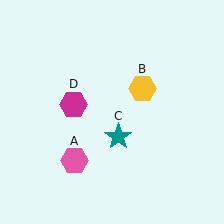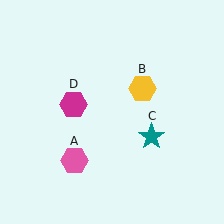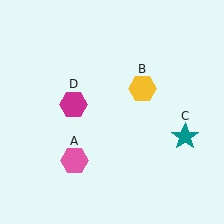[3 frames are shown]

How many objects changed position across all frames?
1 object changed position: teal star (object C).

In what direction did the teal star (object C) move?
The teal star (object C) moved right.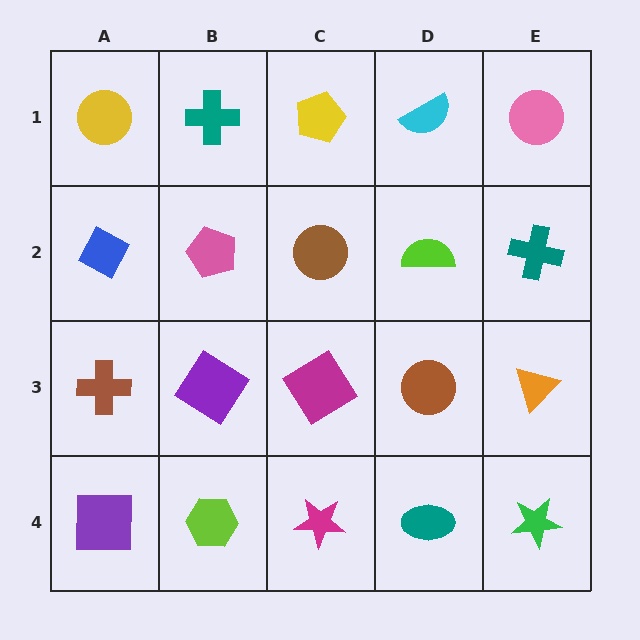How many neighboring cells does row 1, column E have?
2.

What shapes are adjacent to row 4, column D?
A brown circle (row 3, column D), a magenta star (row 4, column C), a green star (row 4, column E).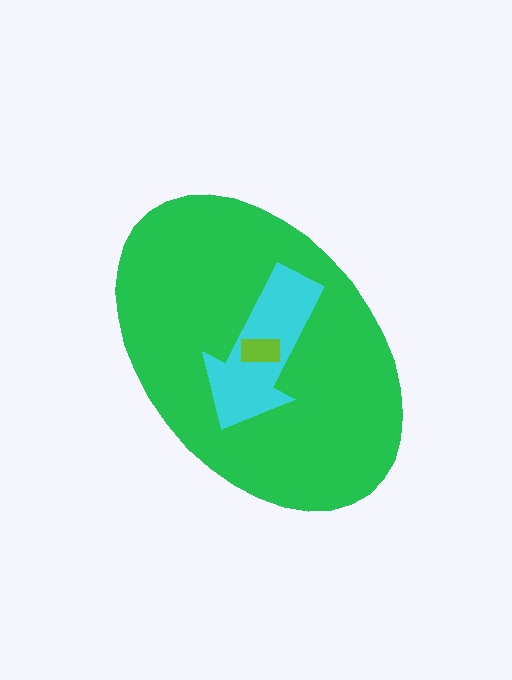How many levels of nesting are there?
3.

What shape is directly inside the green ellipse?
The cyan arrow.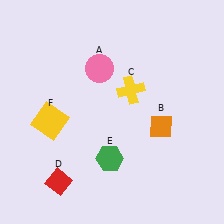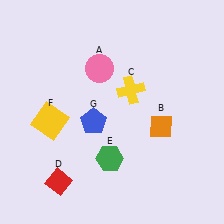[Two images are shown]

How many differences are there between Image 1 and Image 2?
There is 1 difference between the two images.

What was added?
A blue pentagon (G) was added in Image 2.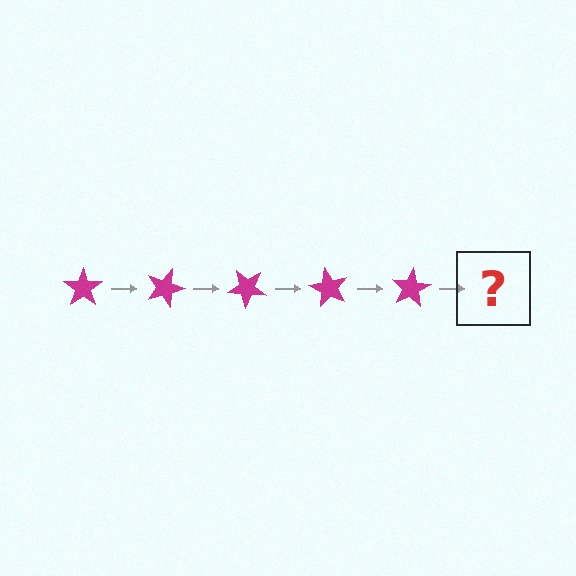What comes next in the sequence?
The next element should be a magenta star rotated 100 degrees.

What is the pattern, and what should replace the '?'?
The pattern is that the star rotates 20 degrees each step. The '?' should be a magenta star rotated 100 degrees.